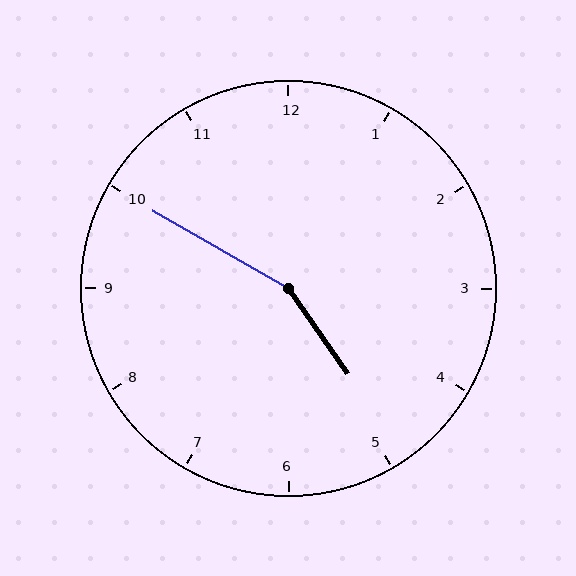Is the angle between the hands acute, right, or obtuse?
It is obtuse.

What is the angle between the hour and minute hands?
Approximately 155 degrees.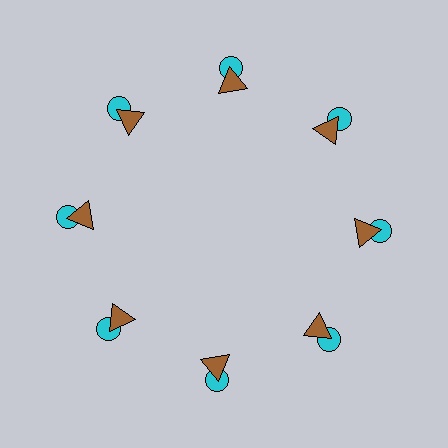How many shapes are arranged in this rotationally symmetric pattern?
There are 16 shapes, arranged in 8 groups of 2.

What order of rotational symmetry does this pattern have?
This pattern has 8-fold rotational symmetry.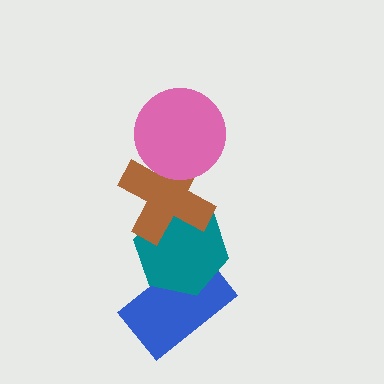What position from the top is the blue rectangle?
The blue rectangle is 4th from the top.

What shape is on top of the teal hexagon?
The brown cross is on top of the teal hexagon.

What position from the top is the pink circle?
The pink circle is 1st from the top.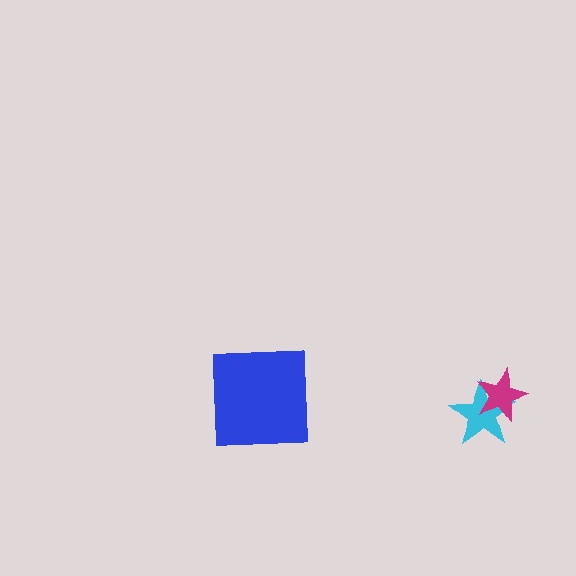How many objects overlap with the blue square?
0 objects overlap with the blue square.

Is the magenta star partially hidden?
No, no other shape covers it.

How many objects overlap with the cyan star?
1 object overlaps with the cyan star.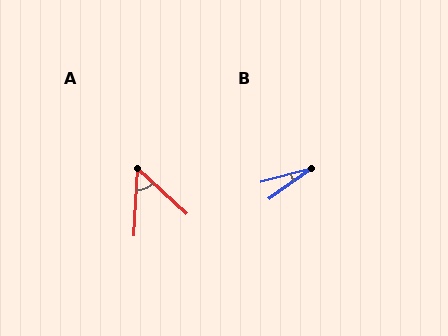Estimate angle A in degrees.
Approximately 50 degrees.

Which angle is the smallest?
B, at approximately 20 degrees.